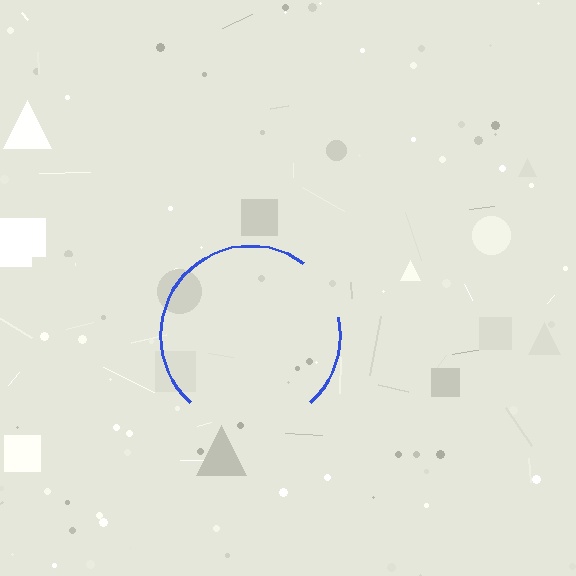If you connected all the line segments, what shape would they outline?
They would outline a circle.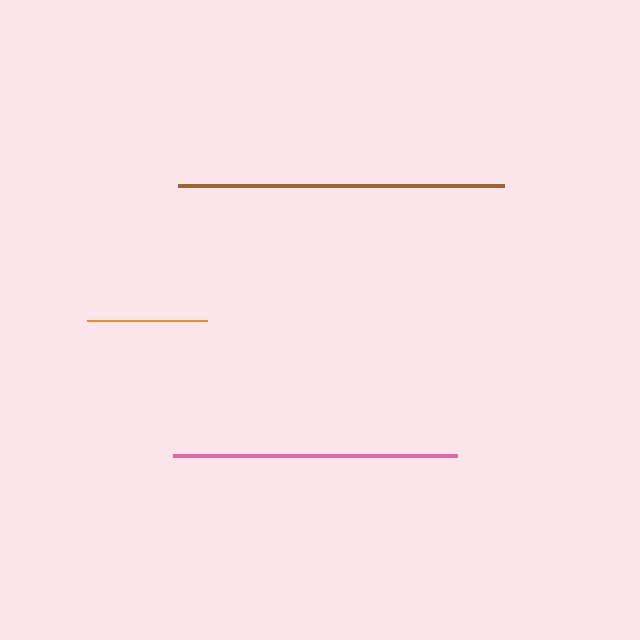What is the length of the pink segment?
The pink segment is approximately 284 pixels long.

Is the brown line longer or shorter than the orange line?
The brown line is longer than the orange line.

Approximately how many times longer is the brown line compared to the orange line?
The brown line is approximately 2.7 times the length of the orange line.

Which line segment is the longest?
The brown line is the longest at approximately 326 pixels.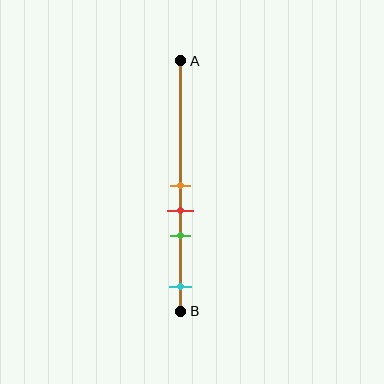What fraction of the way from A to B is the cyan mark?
The cyan mark is approximately 90% (0.9) of the way from A to B.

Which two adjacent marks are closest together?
The orange and red marks are the closest adjacent pair.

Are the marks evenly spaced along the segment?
No, the marks are not evenly spaced.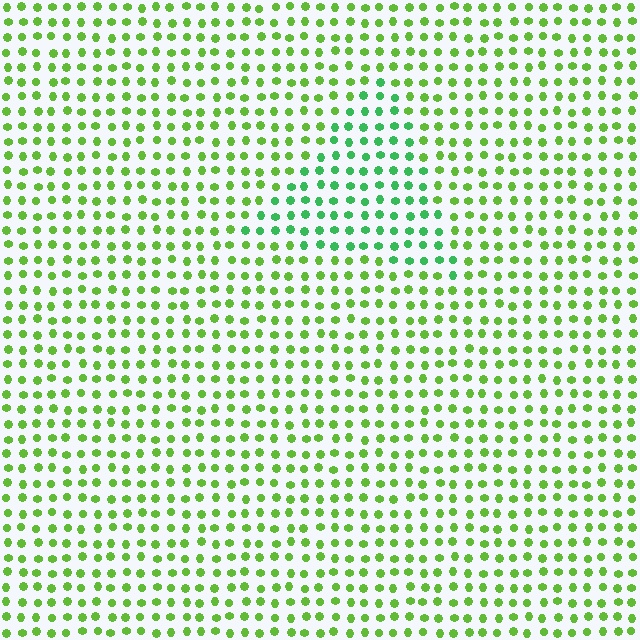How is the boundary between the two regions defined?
The boundary is defined purely by a slight shift in hue (about 34 degrees). Spacing, size, and orientation are identical on both sides.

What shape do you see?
I see a triangle.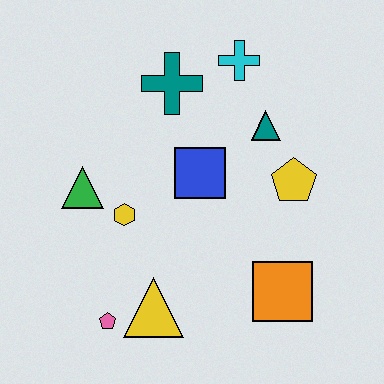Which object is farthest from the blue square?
The pink pentagon is farthest from the blue square.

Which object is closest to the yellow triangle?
The pink pentagon is closest to the yellow triangle.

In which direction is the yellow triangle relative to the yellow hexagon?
The yellow triangle is below the yellow hexagon.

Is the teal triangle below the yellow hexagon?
No